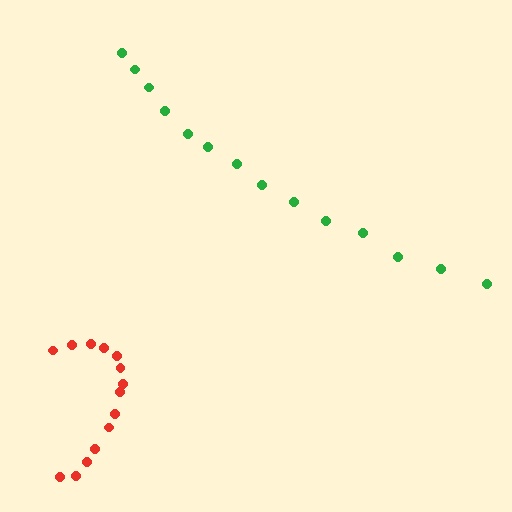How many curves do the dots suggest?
There are 2 distinct paths.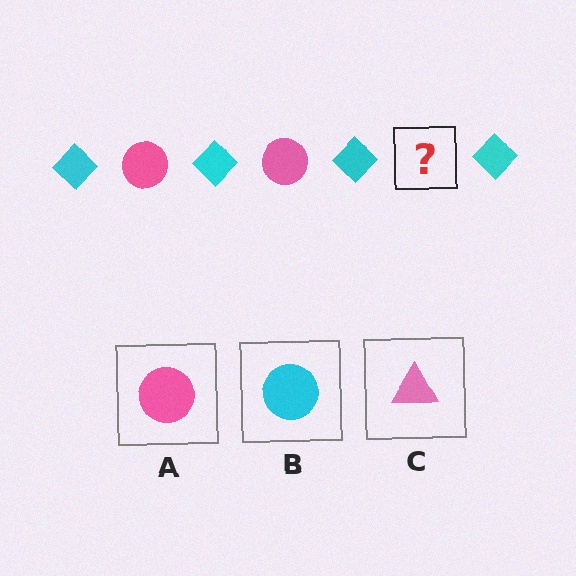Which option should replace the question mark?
Option A.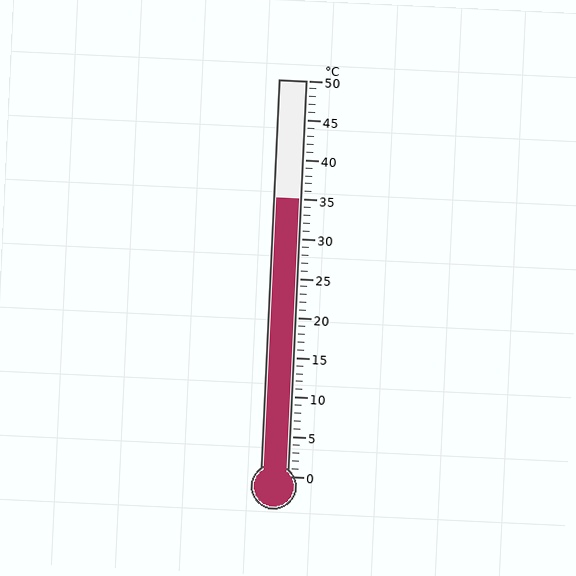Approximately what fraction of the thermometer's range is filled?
The thermometer is filled to approximately 70% of its range.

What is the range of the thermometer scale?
The thermometer scale ranges from 0°C to 50°C.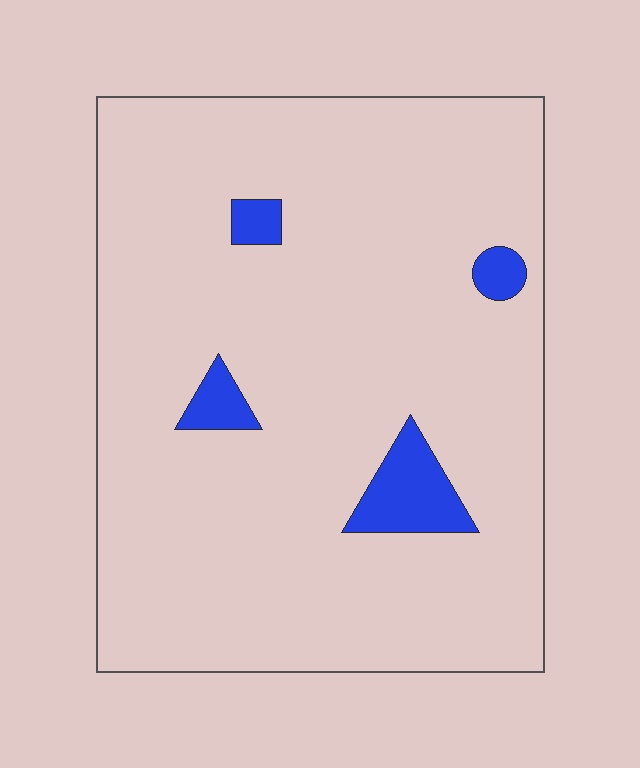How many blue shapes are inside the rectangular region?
4.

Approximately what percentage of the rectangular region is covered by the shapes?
Approximately 5%.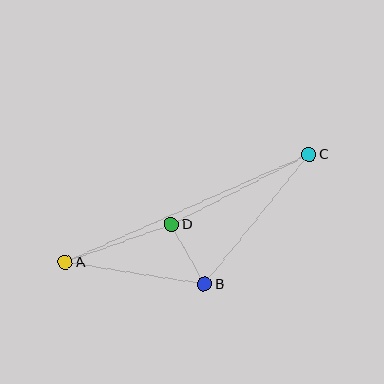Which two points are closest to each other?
Points B and D are closest to each other.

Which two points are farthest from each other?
Points A and C are farthest from each other.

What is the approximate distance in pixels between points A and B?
The distance between A and B is approximately 141 pixels.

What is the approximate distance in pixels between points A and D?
The distance between A and D is approximately 112 pixels.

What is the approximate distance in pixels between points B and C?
The distance between B and C is approximately 167 pixels.